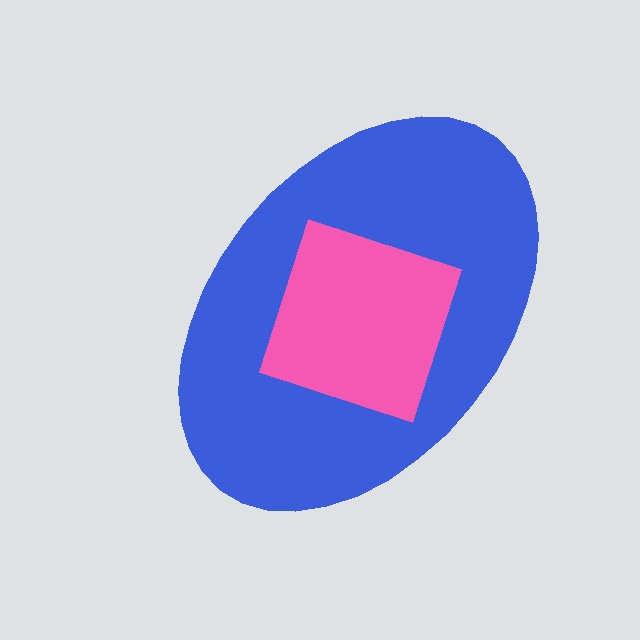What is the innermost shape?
The pink square.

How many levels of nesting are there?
2.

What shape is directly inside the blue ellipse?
The pink square.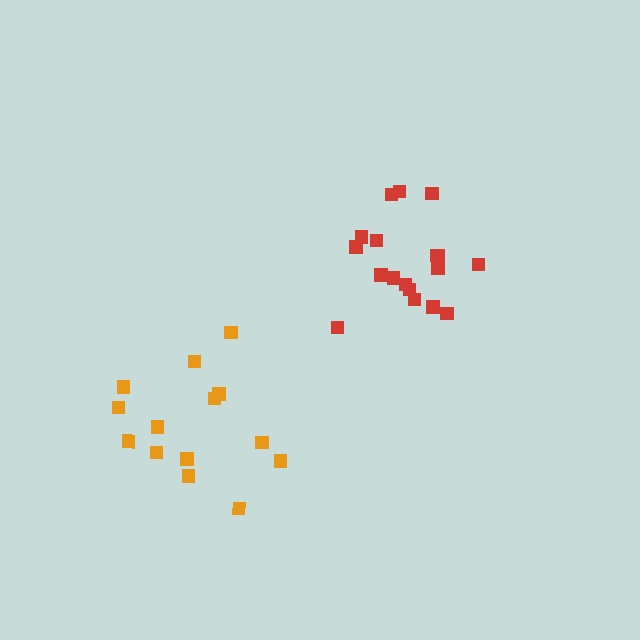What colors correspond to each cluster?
The clusters are colored: red, orange.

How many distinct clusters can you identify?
There are 2 distinct clusters.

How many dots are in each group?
Group 1: 18 dots, Group 2: 14 dots (32 total).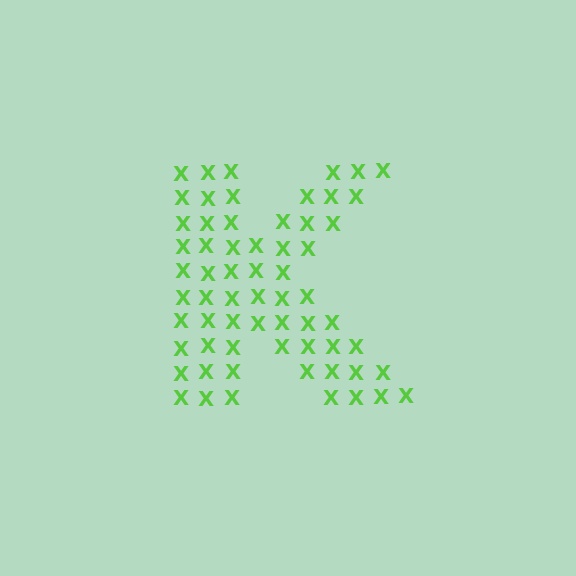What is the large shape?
The large shape is the letter K.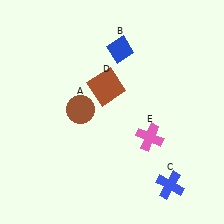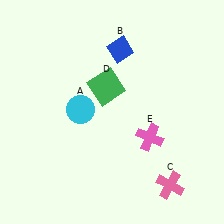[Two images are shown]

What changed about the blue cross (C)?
In Image 1, C is blue. In Image 2, it changed to pink.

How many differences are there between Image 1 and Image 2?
There are 3 differences between the two images.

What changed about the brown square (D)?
In Image 1, D is brown. In Image 2, it changed to green.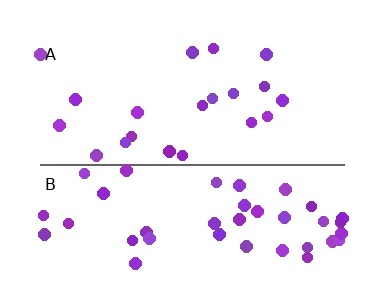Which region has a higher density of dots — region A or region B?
B (the bottom).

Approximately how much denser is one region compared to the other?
Approximately 1.9× — region B over region A.